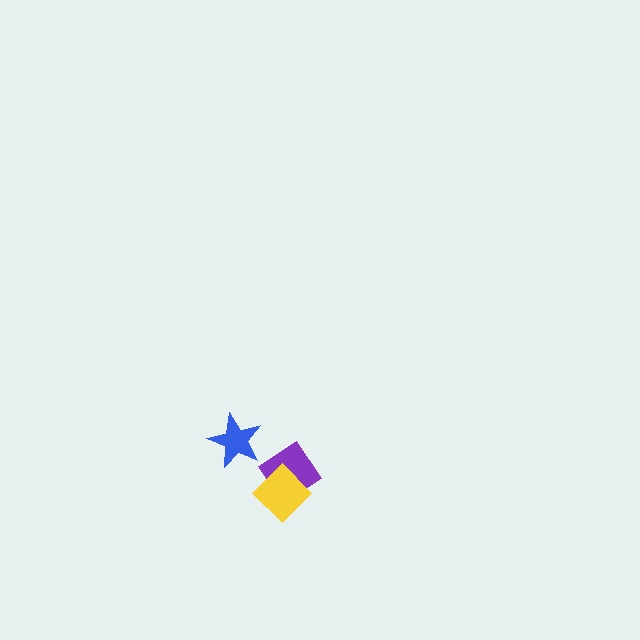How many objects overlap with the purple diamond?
1 object overlaps with the purple diamond.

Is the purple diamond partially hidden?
Yes, it is partially covered by another shape.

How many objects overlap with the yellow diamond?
1 object overlaps with the yellow diamond.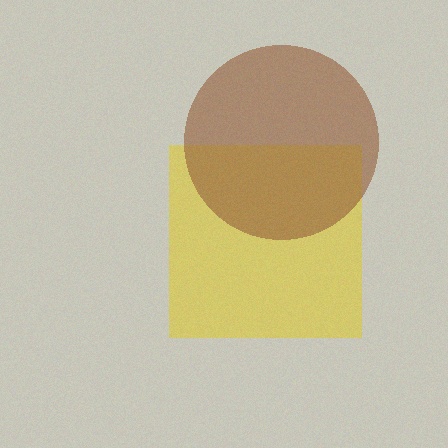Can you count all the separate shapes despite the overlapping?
Yes, there are 2 separate shapes.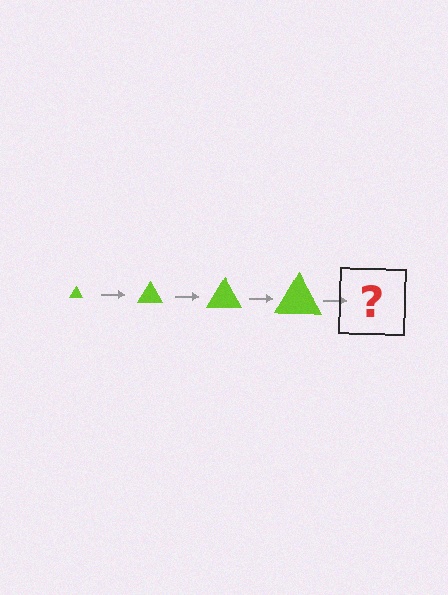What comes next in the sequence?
The next element should be a lime triangle, larger than the previous one.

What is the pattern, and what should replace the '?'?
The pattern is that the triangle gets progressively larger each step. The '?' should be a lime triangle, larger than the previous one.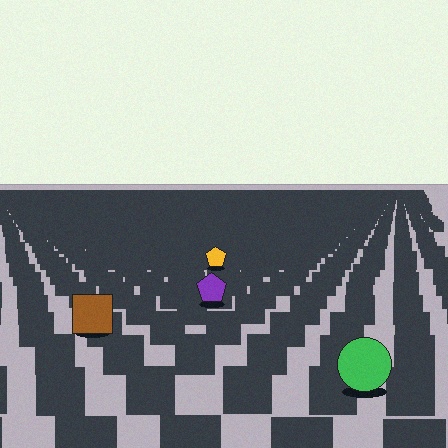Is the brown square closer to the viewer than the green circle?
No. The green circle is closer — you can tell from the texture gradient: the ground texture is coarser near it.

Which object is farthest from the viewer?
The yellow pentagon is farthest from the viewer. It appears smaller and the ground texture around it is denser.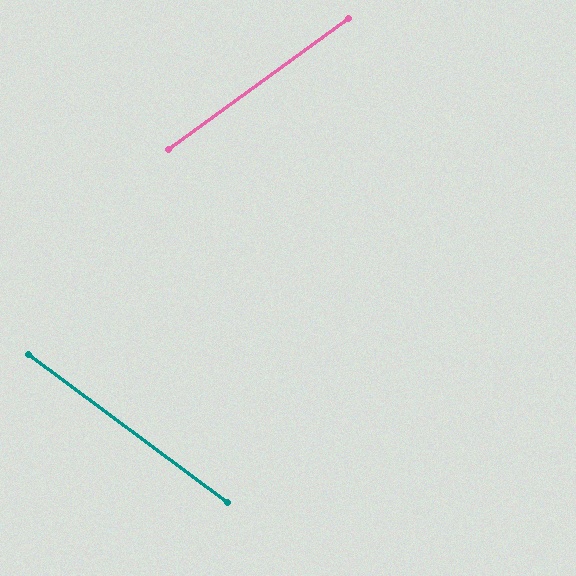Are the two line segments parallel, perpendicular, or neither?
Neither parallel nor perpendicular — they differ by about 73°.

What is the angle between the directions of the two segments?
Approximately 73 degrees.